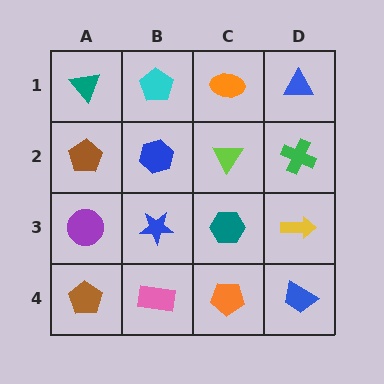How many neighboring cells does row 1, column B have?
3.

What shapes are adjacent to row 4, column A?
A purple circle (row 3, column A), a pink rectangle (row 4, column B).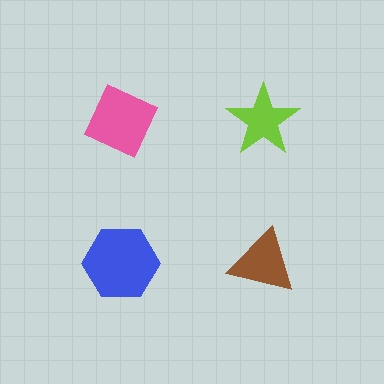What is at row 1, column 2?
A lime star.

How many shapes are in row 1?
2 shapes.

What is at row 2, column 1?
A blue hexagon.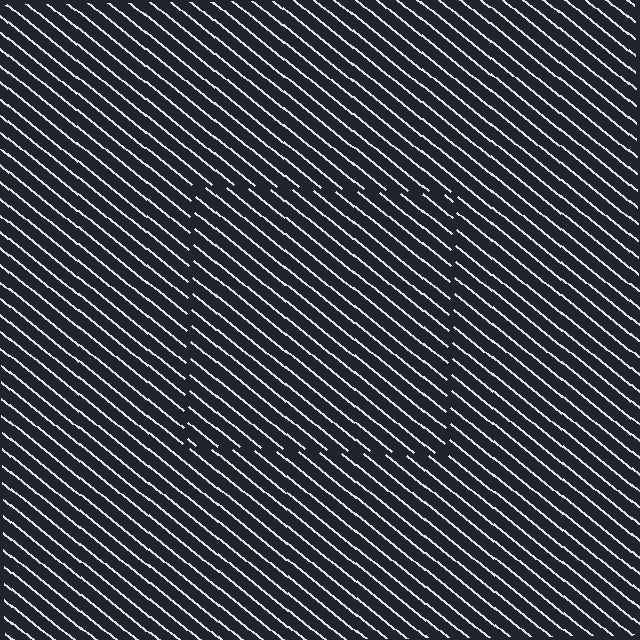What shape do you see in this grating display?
An illusory square. The interior of the shape contains the same grating, shifted by half a period — the contour is defined by the phase discontinuity where line-ends from the inner and outer gratings abut.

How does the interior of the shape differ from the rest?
The interior of the shape contains the same grating, shifted by half a period — the contour is defined by the phase discontinuity where line-ends from the inner and outer gratings abut.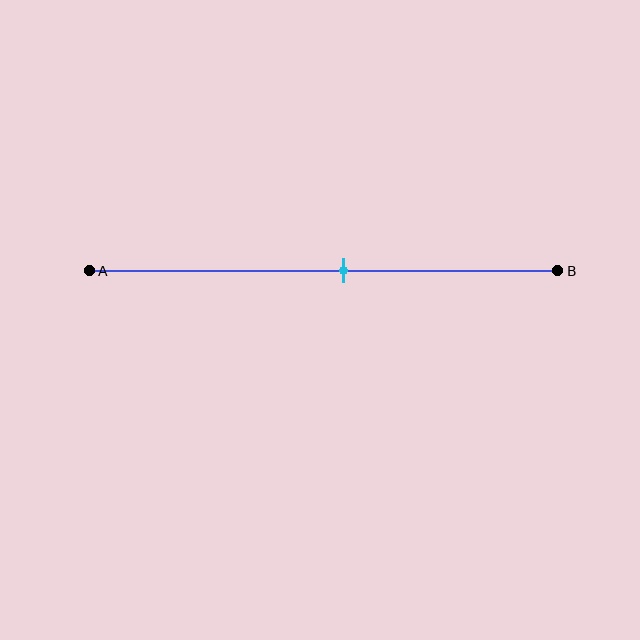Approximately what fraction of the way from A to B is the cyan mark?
The cyan mark is approximately 55% of the way from A to B.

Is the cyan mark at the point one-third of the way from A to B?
No, the mark is at about 55% from A, not at the 33% one-third point.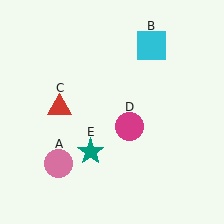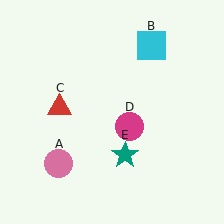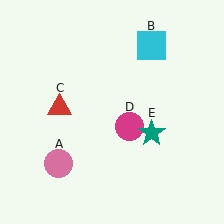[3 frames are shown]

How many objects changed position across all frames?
1 object changed position: teal star (object E).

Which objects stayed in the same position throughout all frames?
Pink circle (object A) and cyan square (object B) and red triangle (object C) and magenta circle (object D) remained stationary.